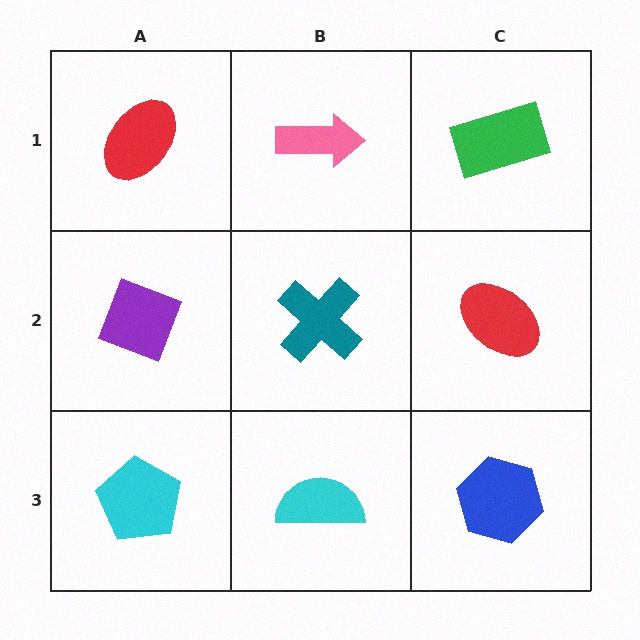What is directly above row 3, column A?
A purple diamond.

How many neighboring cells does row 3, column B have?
3.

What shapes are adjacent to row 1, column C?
A red ellipse (row 2, column C), a pink arrow (row 1, column B).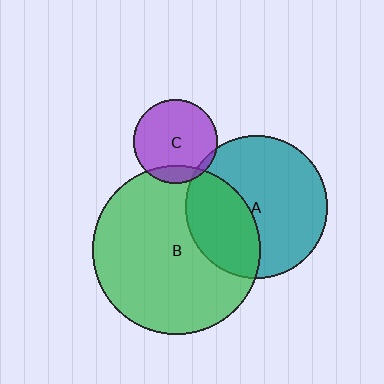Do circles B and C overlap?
Yes.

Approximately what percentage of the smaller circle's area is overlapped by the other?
Approximately 15%.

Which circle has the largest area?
Circle B (green).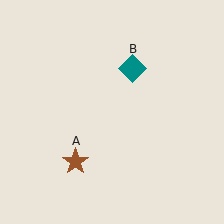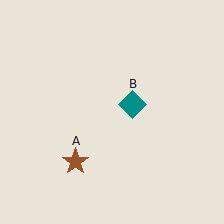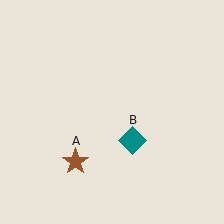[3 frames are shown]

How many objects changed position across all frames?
1 object changed position: teal diamond (object B).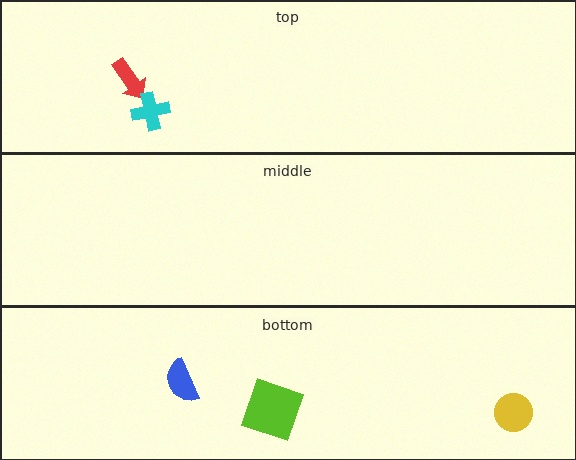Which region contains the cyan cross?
The top region.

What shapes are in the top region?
The red arrow, the cyan cross.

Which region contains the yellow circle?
The bottom region.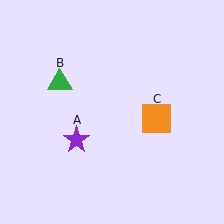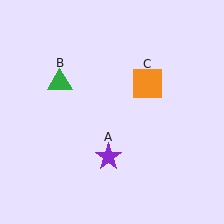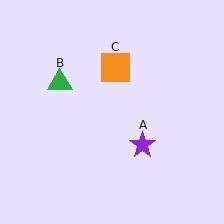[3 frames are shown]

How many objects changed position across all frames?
2 objects changed position: purple star (object A), orange square (object C).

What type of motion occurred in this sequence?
The purple star (object A), orange square (object C) rotated counterclockwise around the center of the scene.